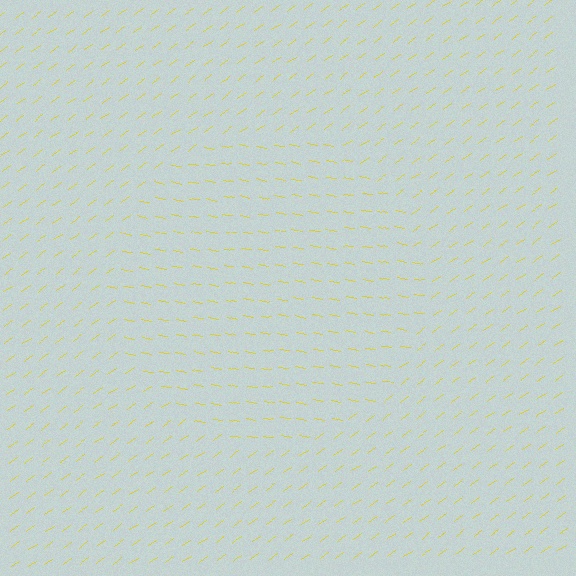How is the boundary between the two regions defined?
The boundary is defined purely by a change in line orientation (approximately 45 degrees difference). All lines are the same color and thickness.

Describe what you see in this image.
The image is filled with small yellow line segments. A circle region in the image has lines oriented differently from the surrounding lines, creating a visible texture boundary.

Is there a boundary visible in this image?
Yes, there is a texture boundary formed by a change in line orientation.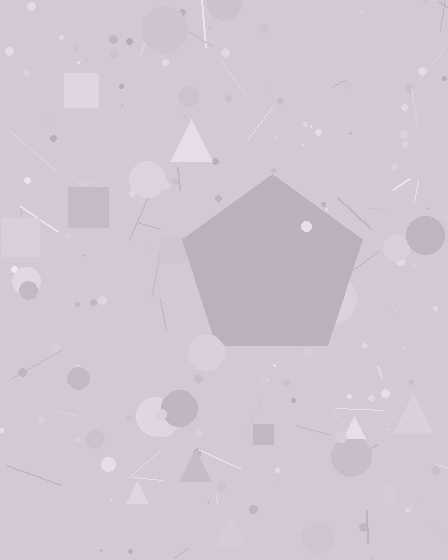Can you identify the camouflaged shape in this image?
The camouflaged shape is a pentagon.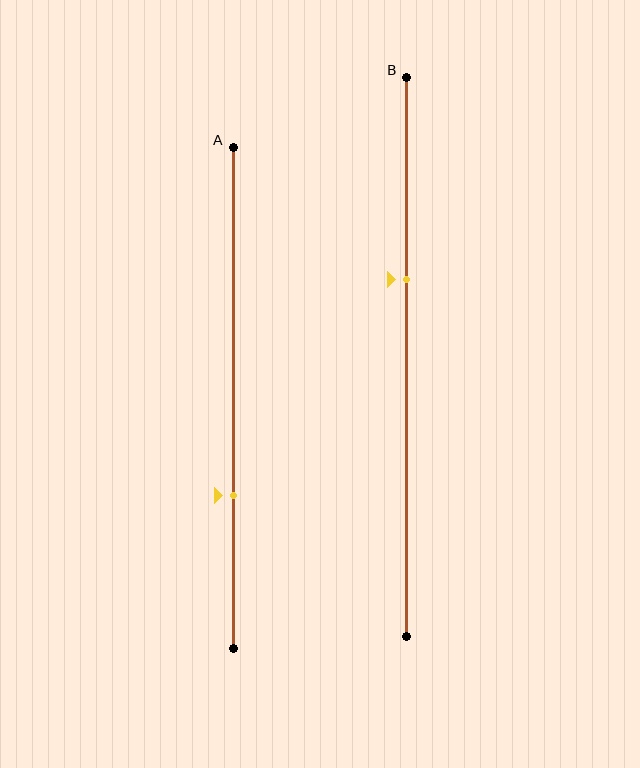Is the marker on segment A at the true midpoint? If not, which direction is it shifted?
No, the marker on segment A is shifted downward by about 20% of the segment length.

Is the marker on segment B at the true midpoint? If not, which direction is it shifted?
No, the marker on segment B is shifted upward by about 14% of the segment length.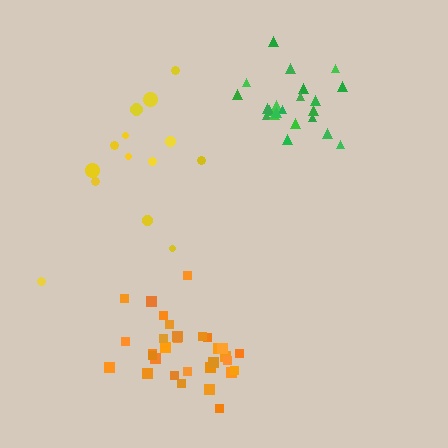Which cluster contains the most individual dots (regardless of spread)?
Orange (31).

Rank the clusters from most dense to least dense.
green, orange, yellow.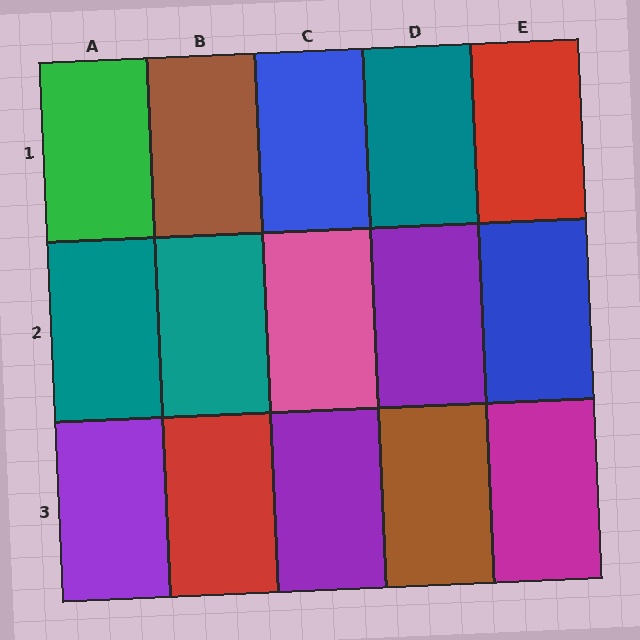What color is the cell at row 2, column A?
Teal.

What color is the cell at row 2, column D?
Purple.